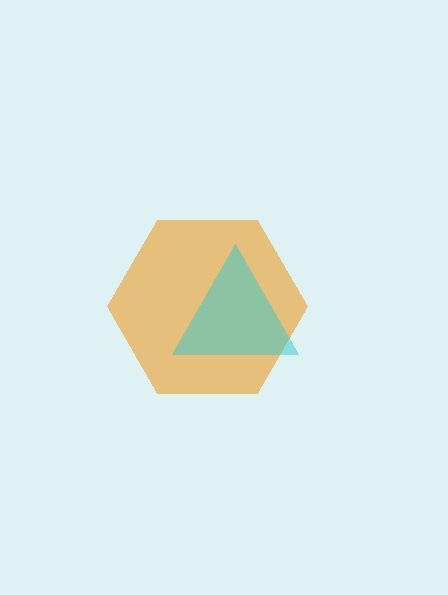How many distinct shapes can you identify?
There are 2 distinct shapes: an orange hexagon, a cyan triangle.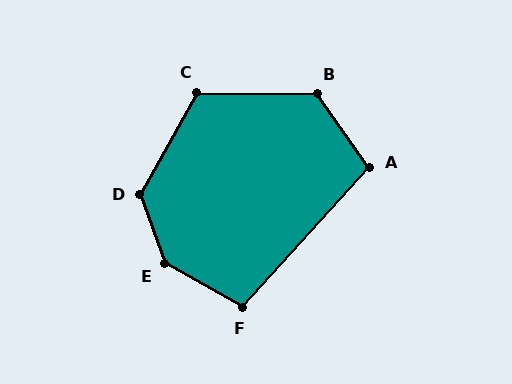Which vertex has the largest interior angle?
E, at approximately 139 degrees.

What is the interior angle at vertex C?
Approximately 118 degrees (obtuse).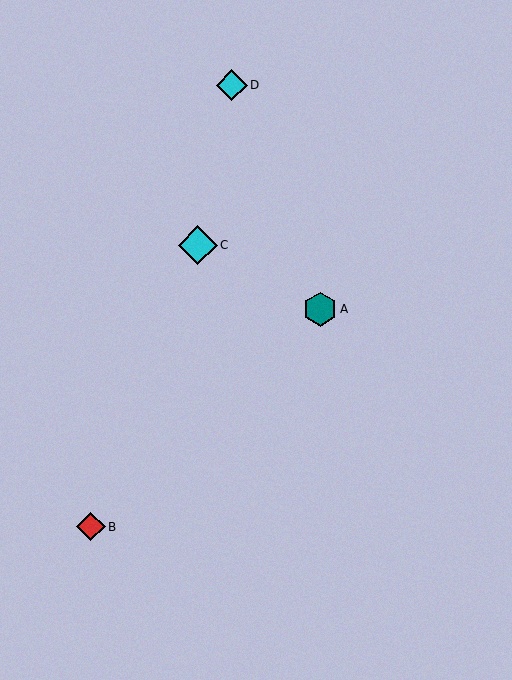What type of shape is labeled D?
Shape D is a cyan diamond.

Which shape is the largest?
The cyan diamond (labeled C) is the largest.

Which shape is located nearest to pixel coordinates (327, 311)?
The teal hexagon (labeled A) at (320, 309) is nearest to that location.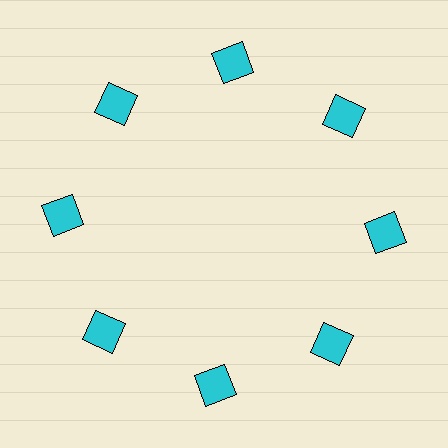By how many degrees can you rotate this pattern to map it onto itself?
The pattern maps onto itself every 45 degrees of rotation.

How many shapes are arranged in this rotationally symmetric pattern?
There are 8 shapes, arranged in 8 groups of 1.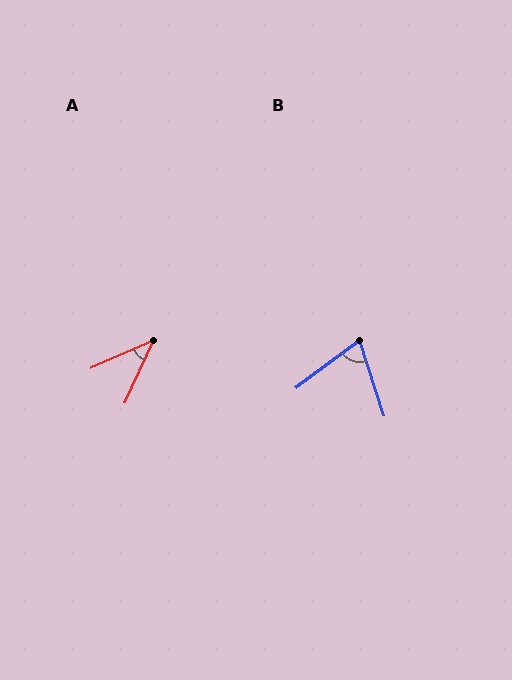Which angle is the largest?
B, at approximately 71 degrees.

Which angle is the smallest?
A, at approximately 41 degrees.